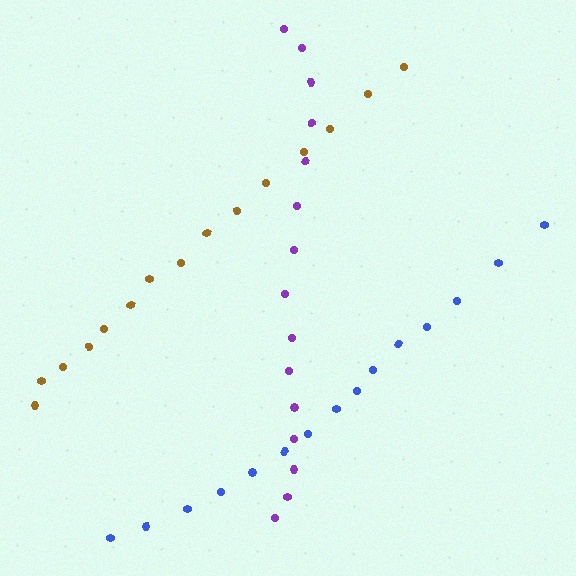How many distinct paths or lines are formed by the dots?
There are 3 distinct paths.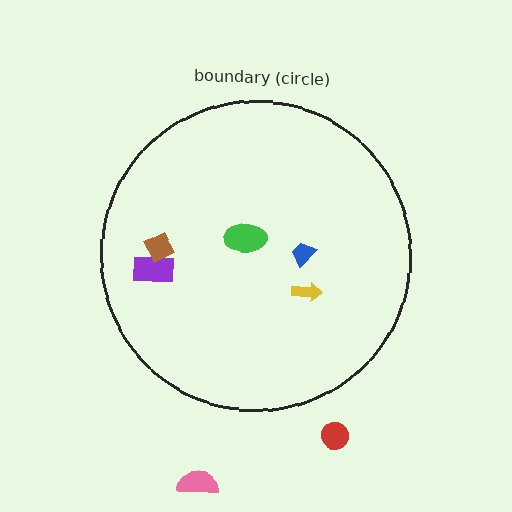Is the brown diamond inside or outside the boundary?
Inside.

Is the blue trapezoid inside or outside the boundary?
Inside.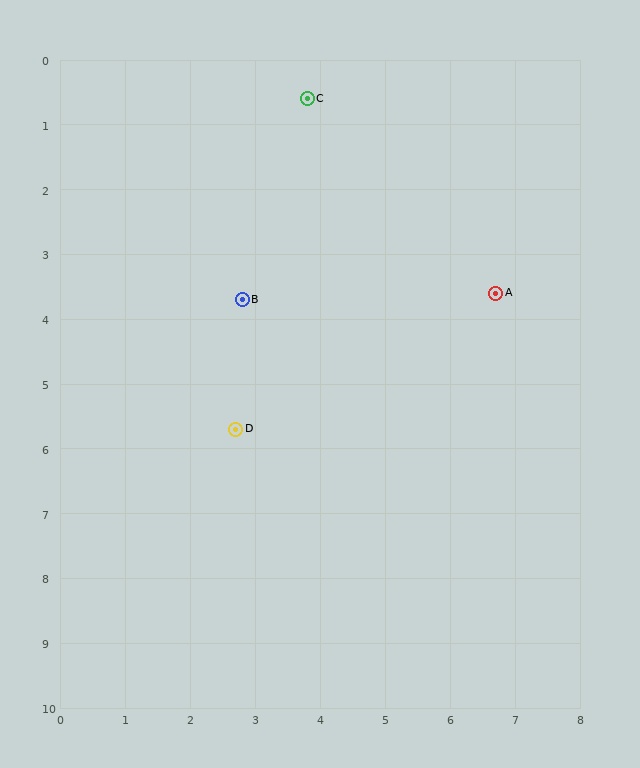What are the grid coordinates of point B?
Point B is at approximately (2.8, 3.7).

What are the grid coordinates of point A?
Point A is at approximately (6.7, 3.6).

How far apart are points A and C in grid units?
Points A and C are about 4.2 grid units apart.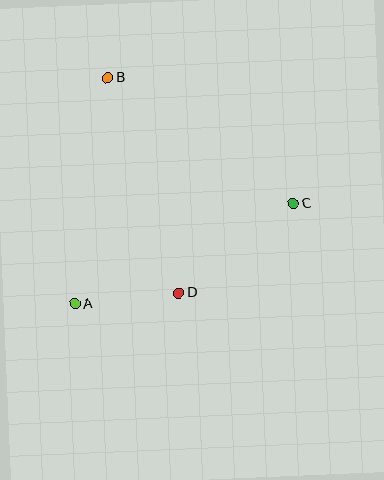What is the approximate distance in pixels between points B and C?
The distance between B and C is approximately 224 pixels.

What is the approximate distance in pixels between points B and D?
The distance between B and D is approximately 226 pixels.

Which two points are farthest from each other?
Points A and C are farthest from each other.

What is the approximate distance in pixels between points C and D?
The distance between C and D is approximately 145 pixels.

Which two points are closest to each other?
Points A and D are closest to each other.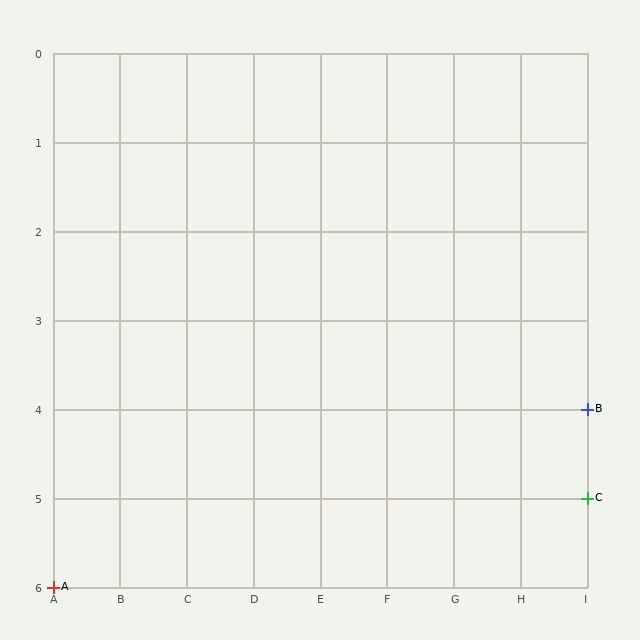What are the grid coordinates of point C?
Point C is at grid coordinates (I, 5).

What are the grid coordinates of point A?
Point A is at grid coordinates (A, 6).